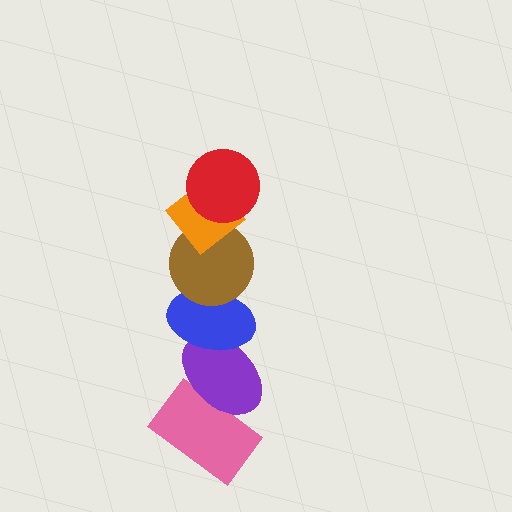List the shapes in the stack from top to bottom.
From top to bottom: the red circle, the orange diamond, the brown circle, the blue ellipse, the purple ellipse, the pink rectangle.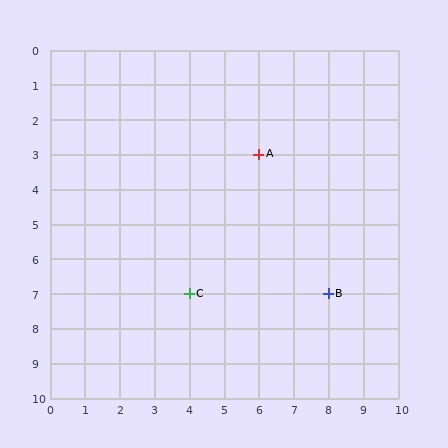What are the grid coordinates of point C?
Point C is at grid coordinates (4, 7).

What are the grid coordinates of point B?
Point B is at grid coordinates (8, 7).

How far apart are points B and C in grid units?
Points B and C are 4 columns apart.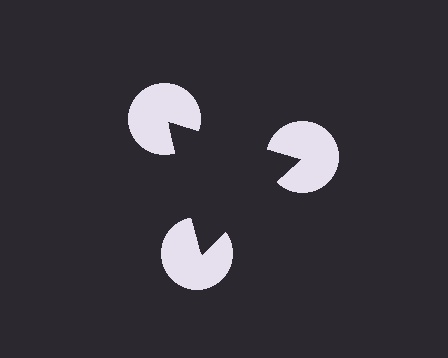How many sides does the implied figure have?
3 sides.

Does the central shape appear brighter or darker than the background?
It typically appears slightly darker than the background, even though no actual brightness change is drawn.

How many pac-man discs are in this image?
There are 3 — one at each vertex of the illusory triangle.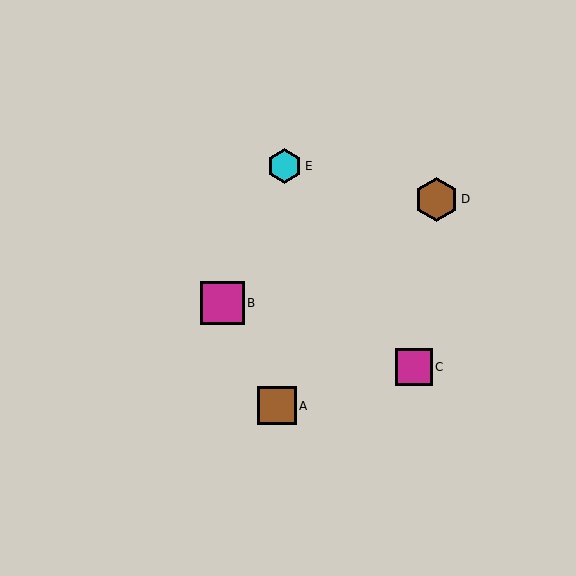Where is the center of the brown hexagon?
The center of the brown hexagon is at (436, 199).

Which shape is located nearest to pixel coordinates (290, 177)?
The cyan hexagon (labeled E) at (284, 166) is nearest to that location.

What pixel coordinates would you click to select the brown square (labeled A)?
Click at (277, 406) to select the brown square A.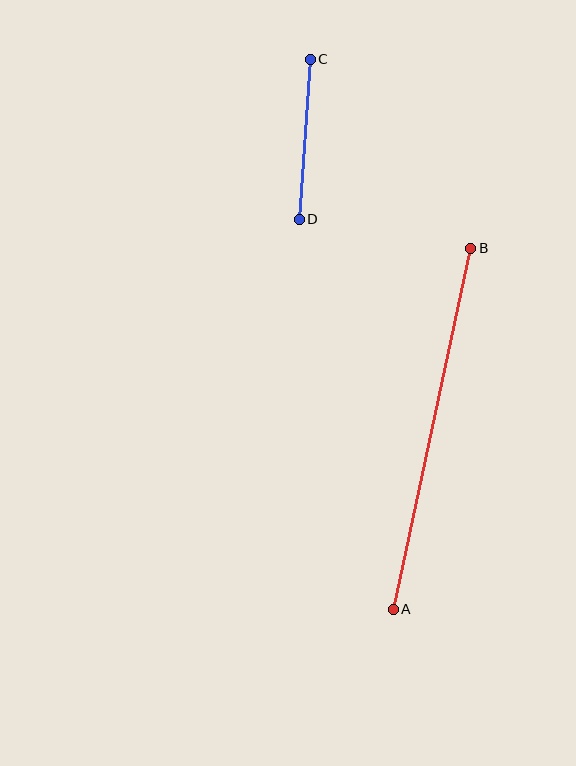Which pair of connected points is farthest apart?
Points A and B are farthest apart.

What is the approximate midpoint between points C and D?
The midpoint is at approximately (305, 139) pixels.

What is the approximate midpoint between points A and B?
The midpoint is at approximately (432, 429) pixels.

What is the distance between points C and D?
The distance is approximately 160 pixels.